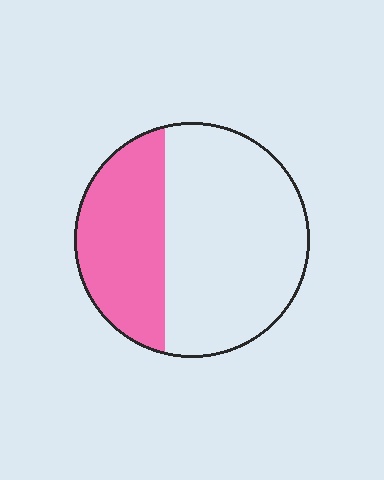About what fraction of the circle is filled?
About three eighths (3/8).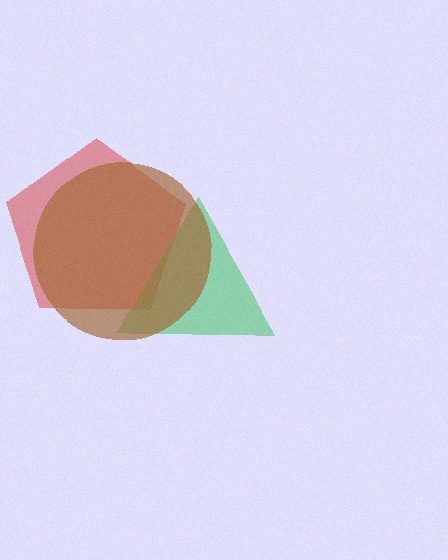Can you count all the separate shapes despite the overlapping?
Yes, there are 3 separate shapes.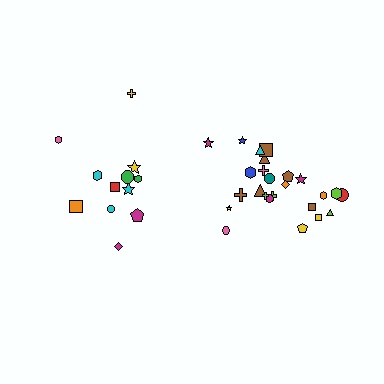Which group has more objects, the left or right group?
The right group.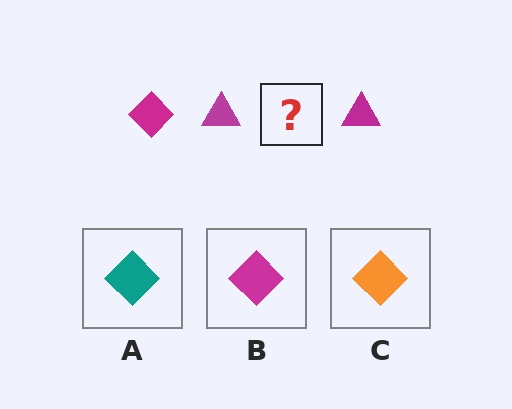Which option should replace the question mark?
Option B.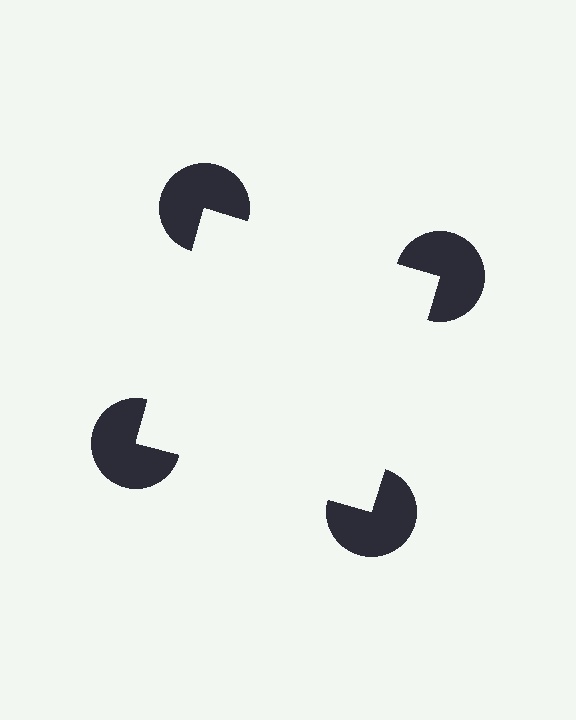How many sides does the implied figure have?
4 sides.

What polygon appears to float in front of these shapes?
An illusory square — its edges are inferred from the aligned wedge cuts in the pac-man discs, not physically drawn.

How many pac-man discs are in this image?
There are 4 — one at each vertex of the illusory square.